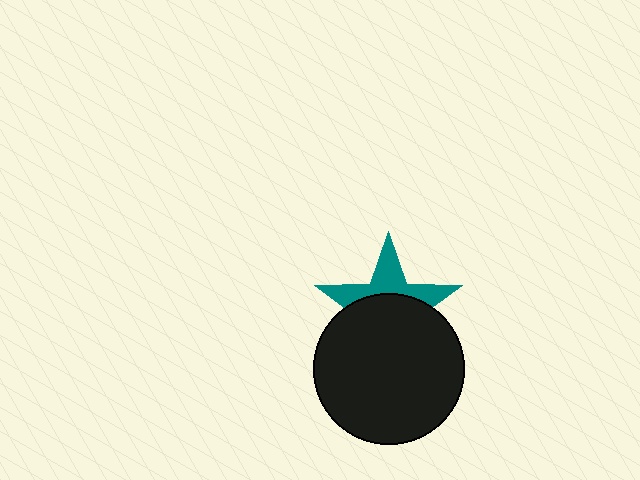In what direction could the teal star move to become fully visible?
The teal star could move up. That would shift it out from behind the black circle entirely.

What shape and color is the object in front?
The object in front is a black circle.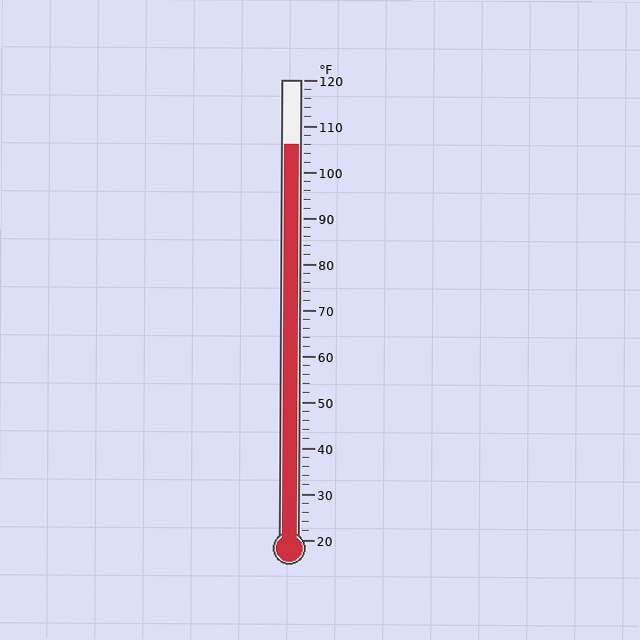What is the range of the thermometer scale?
The thermometer scale ranges from 20°F to 120°F.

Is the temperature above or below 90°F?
The temperature is above 90°F.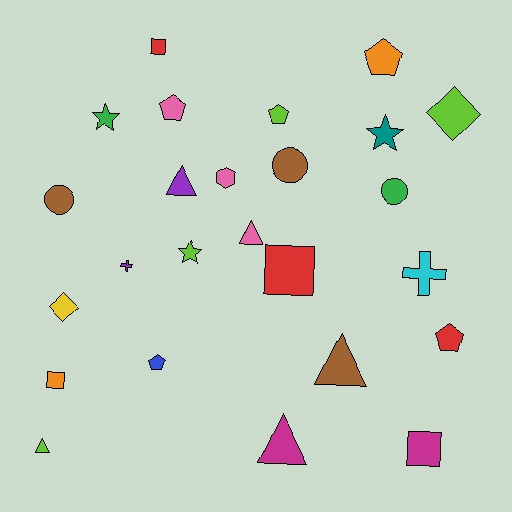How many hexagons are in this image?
There is 1 hexagon.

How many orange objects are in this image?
There are 2 orange objects.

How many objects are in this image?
There are 25 objects.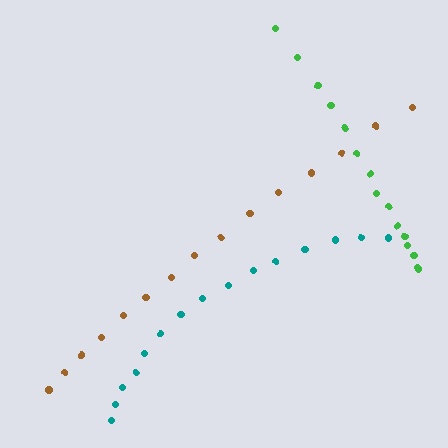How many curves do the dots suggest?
There are 3 distinct paths.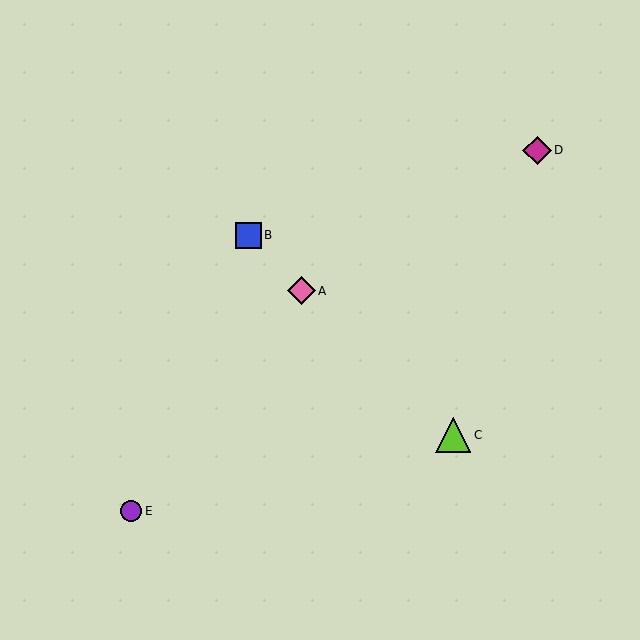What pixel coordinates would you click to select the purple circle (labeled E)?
Click at (131, 511) to select the purple circle E.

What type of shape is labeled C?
Shape C is a lime triangle.